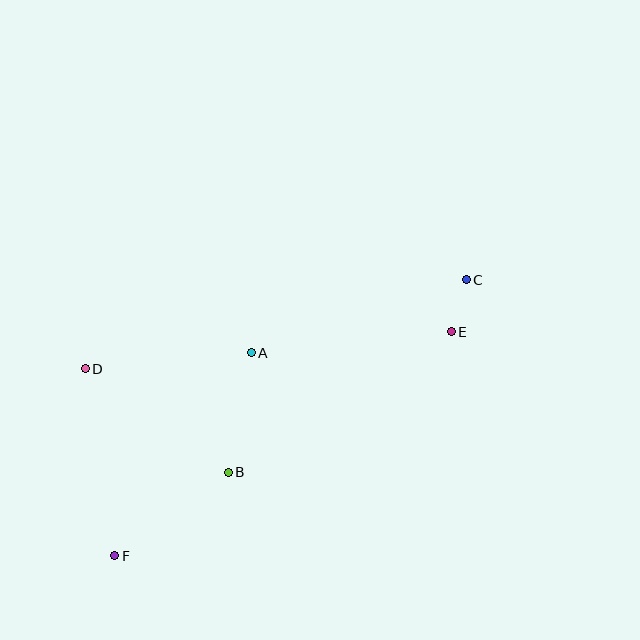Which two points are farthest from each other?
Points C and F are farthest from each other.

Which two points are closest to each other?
Points C and E are closest to each other.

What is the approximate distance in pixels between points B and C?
The distance between B and C is approximately 306 pixels.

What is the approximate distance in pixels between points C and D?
The distance between C and D is approximately 392 pixels.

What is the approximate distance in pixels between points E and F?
The distance between E and F is approximately 404 pixels.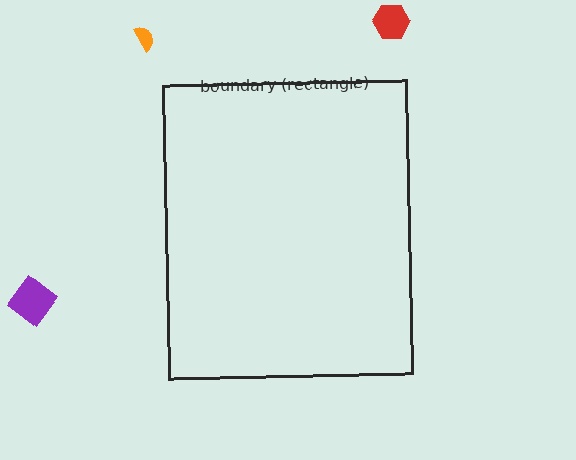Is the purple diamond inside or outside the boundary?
Outside.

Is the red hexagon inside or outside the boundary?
Outside.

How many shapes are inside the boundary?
0 inside, 3 outside.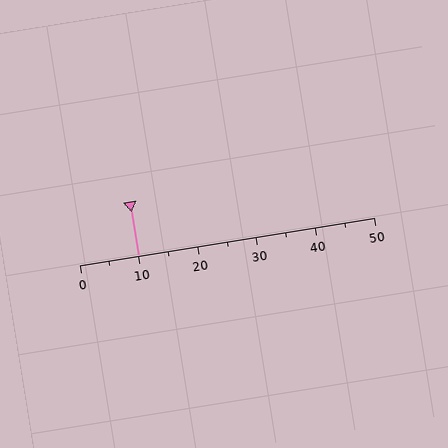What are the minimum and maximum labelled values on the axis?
The axis runs from 0 to 50.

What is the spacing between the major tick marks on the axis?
The major ticks are spaced 10 apart.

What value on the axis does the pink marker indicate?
The marker indicates approximately 10.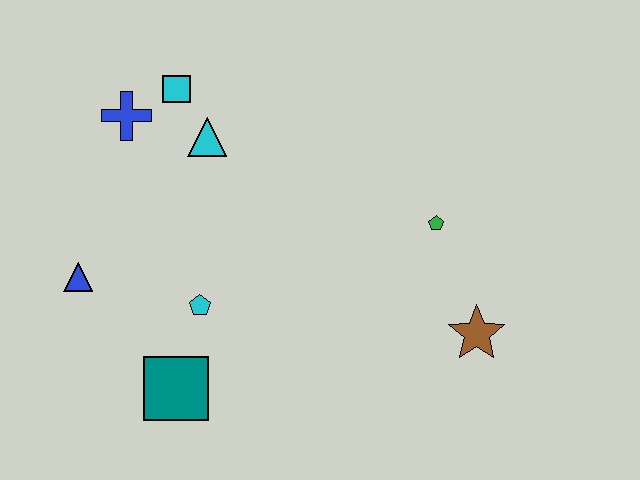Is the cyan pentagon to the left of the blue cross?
No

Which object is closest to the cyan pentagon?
The teal square is closest to the cyan pentagon.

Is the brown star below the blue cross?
Yes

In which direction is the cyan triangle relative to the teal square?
The cyan triangle is above the teal square.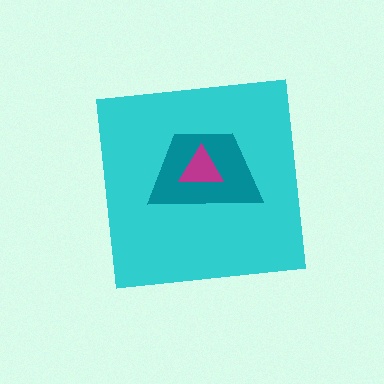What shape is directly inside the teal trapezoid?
The magenta triangle.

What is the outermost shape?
The cyan square.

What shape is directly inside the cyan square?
The teal trapezoid.